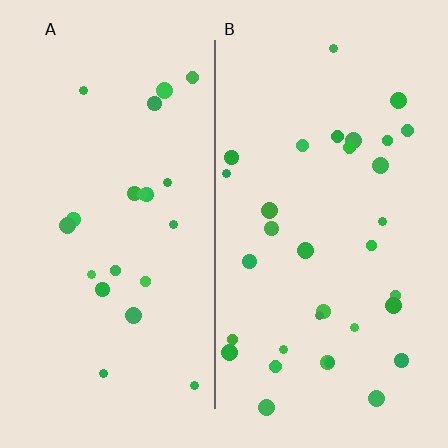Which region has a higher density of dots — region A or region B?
B (the right).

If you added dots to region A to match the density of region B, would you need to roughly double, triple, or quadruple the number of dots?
Approximately double.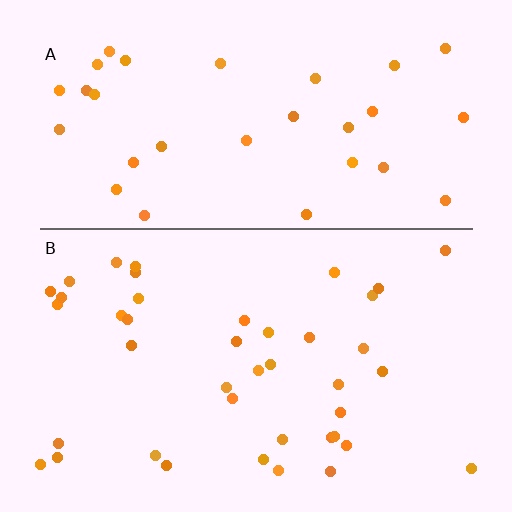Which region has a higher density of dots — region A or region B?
B (the bottom).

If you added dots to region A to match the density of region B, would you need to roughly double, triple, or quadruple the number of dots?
Approximately double.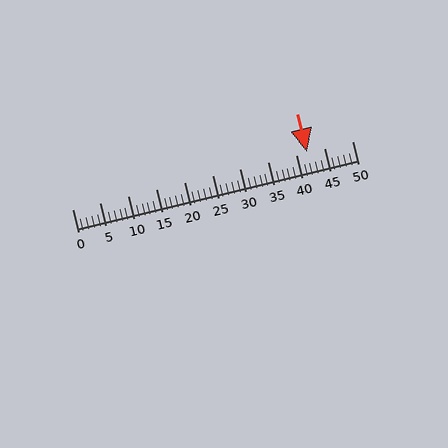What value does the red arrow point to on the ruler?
The red arrow points to approximately 42.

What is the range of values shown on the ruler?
The ruler shows values from 0 to 50.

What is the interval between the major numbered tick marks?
The major tick marks are spaced 5 units apart.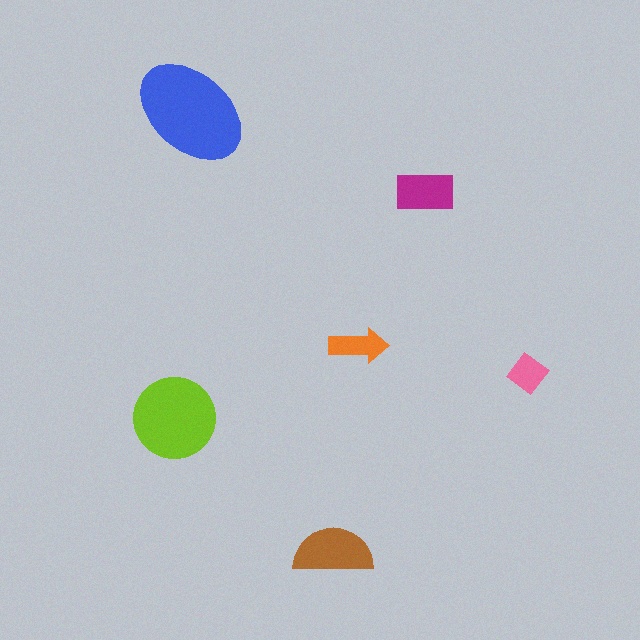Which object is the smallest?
The pink diamond.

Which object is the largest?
The blue ellipse.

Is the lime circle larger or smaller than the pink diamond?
Larger.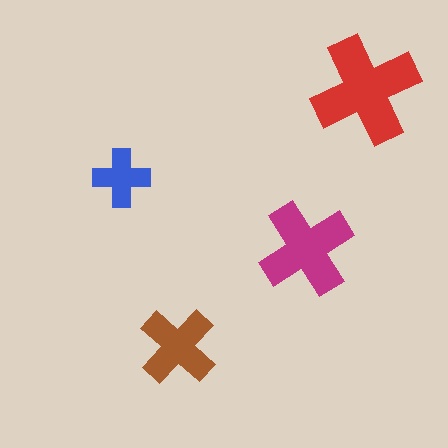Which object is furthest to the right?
The red cross is rightmost.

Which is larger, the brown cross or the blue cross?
The brown one.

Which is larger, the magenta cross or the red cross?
The red one.